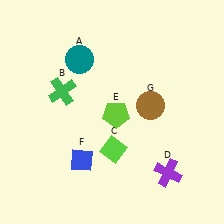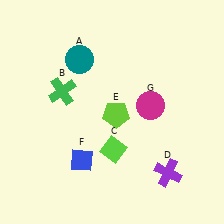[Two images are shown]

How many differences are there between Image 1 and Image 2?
There is 1 difference between the two images.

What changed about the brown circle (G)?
In Image 1, G is brown. In Image 2, it changed to magenta.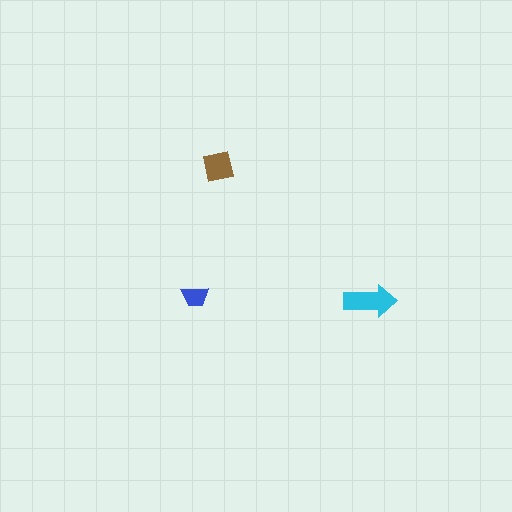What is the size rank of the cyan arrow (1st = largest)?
1st.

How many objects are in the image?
There are 3 objects in the image.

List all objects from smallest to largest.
The blue trapezoid, the brown square, the cyan arrow.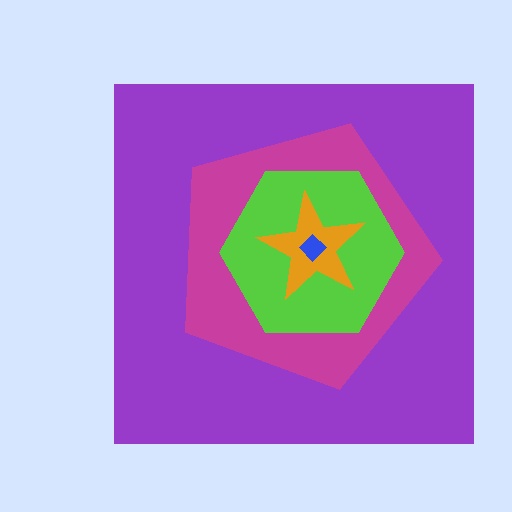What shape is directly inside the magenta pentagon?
The lime hexagon.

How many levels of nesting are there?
5.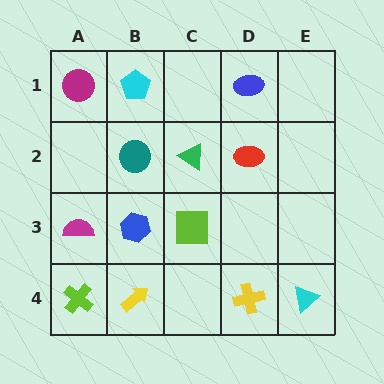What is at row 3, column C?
A lime square.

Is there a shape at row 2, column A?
No, that cell is empty.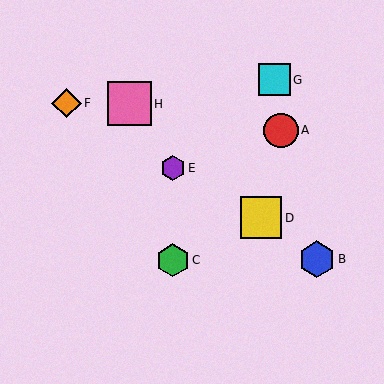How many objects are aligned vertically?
2 objects (C, E) are aligned vertically.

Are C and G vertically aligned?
No, C is at x≈173 and G is at x≈274.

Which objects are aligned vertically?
Objects C, E are aligned vertically.